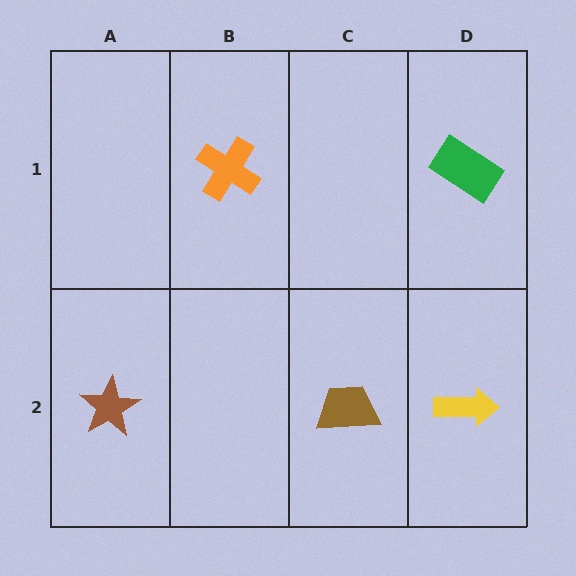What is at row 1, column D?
A green rectangle.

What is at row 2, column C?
A brown trapezoid.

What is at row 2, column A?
A brown star.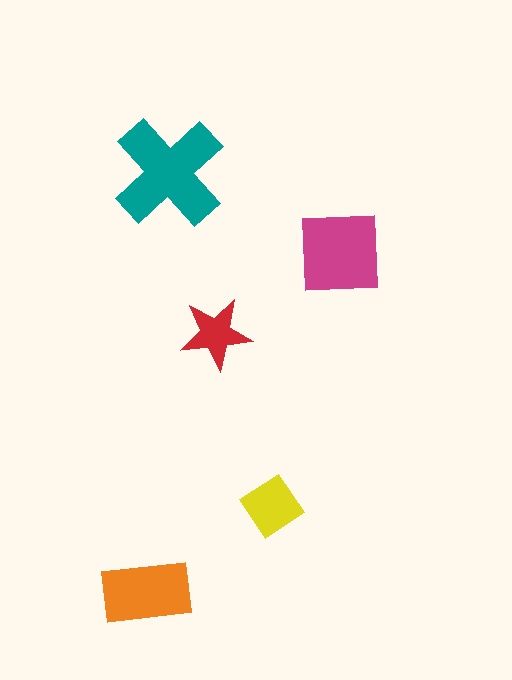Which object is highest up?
The teal cross is topmost.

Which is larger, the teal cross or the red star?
The teal cross.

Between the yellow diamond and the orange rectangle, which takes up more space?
The orange rectangle.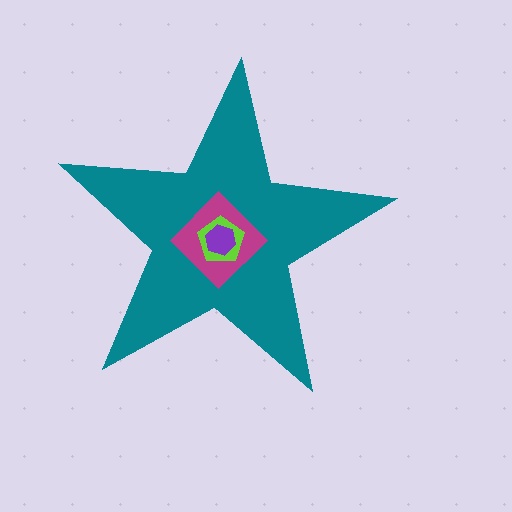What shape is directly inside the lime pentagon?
The purple hexagon.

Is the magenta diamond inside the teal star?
Yes.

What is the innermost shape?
The purple hexagon.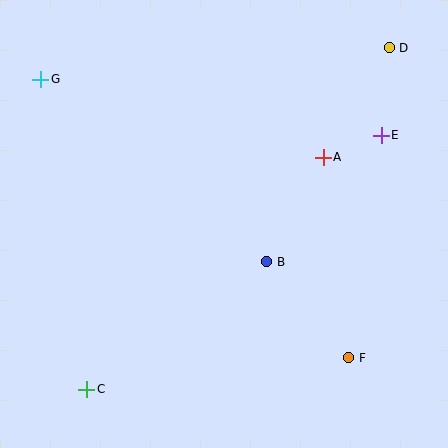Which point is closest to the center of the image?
Point B at (267, 262) is closest to the center.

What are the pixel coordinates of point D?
Point D is at (389, 48).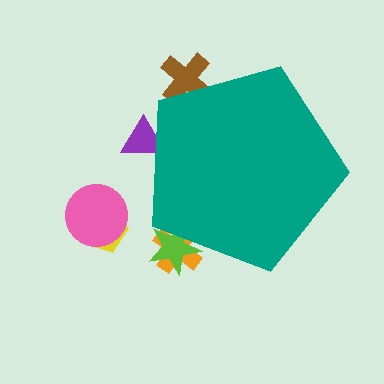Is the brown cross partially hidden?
Yes, the brown cross is partially hidden behind the teal pentagon.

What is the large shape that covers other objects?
A teal pentagon.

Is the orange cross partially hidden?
Yes, the orange cross is partially hidden behind the teal pentagon.